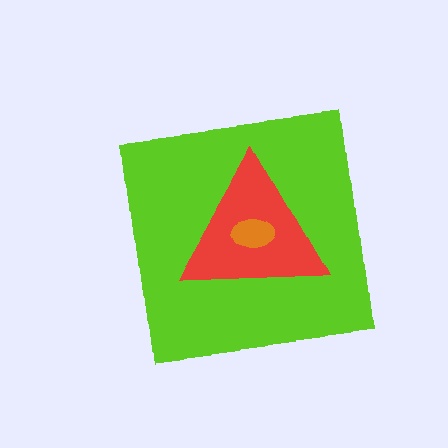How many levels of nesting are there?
3.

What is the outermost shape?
The lime square.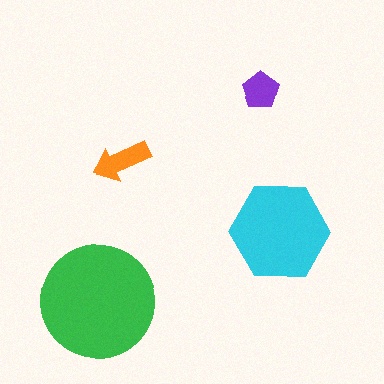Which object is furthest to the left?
The green circle is leftmost.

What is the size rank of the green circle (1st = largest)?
1st.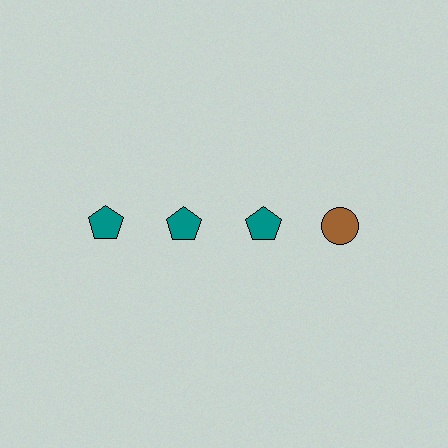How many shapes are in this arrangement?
There are 4 shapes arranged in a grid pattern.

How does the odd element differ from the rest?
It differs in both color (brown instead of teal) and shape (circle instead of pentagon).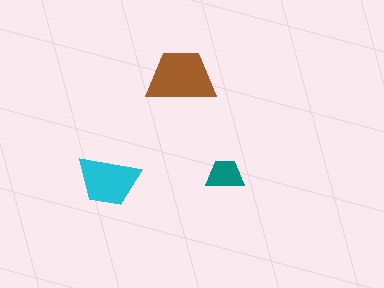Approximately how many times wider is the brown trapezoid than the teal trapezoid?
About 2 times wider.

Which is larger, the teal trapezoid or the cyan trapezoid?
The cyan one.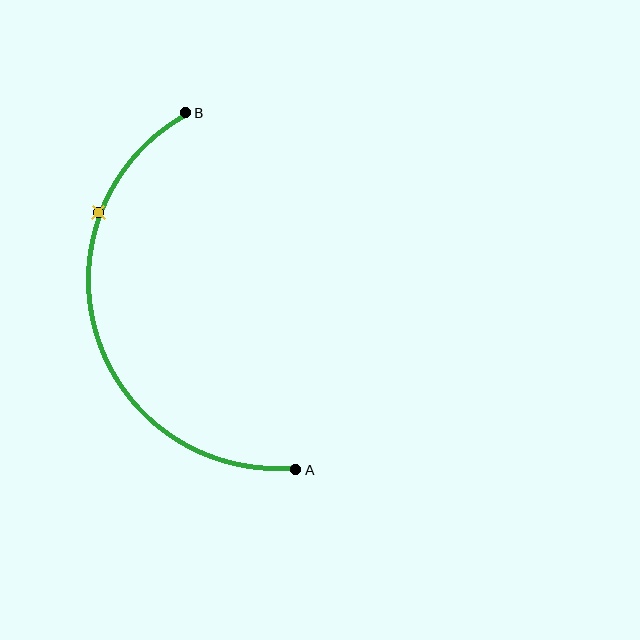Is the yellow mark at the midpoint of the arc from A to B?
No. The yellow mark lies on the arc but is closer to endpoint B. The arc midpoint would be at the point on the curve equidistant along the arc from both A and B.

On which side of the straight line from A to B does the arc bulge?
The arc bulges to the left of the straight line connecting A and B.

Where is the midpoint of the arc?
The arc midpoint is the point on the curve farthest from the straight line joining A and B. It sits to the left of that line.